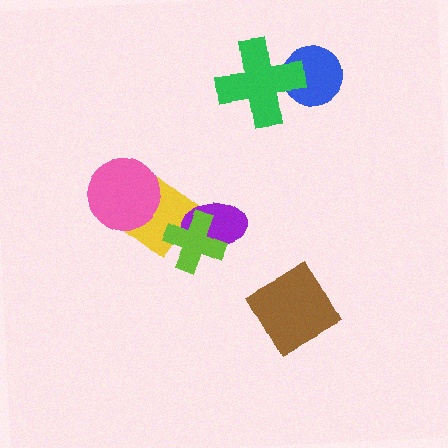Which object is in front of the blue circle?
The green cross is in front of the blue circle.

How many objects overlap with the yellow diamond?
2 objects overlap with the yellow diamond.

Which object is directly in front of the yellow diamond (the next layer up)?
The pink circle is directly in front of the yellow diamond.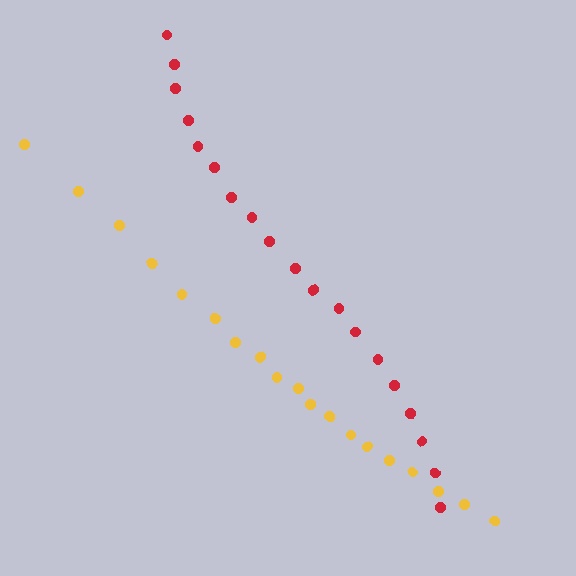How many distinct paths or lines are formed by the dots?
There are 2 distinct paths.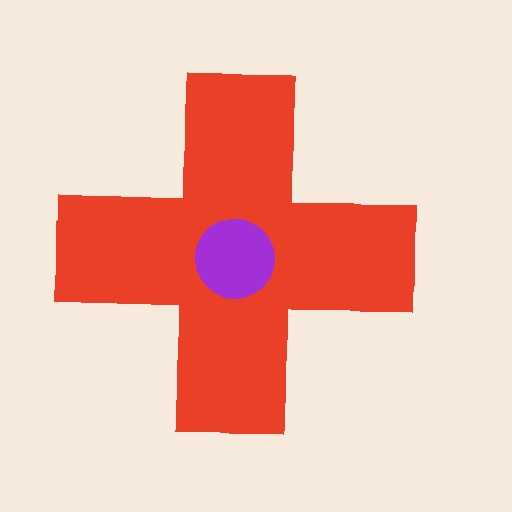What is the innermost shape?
The purple circle.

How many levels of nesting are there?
2.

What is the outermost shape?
The red cross.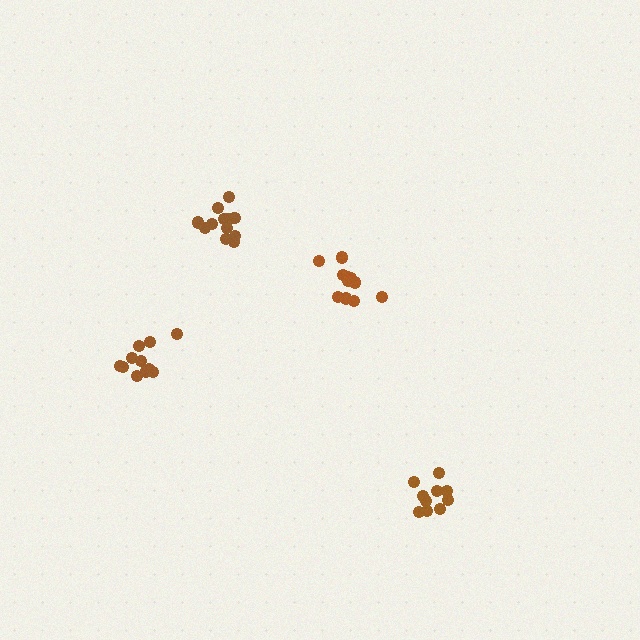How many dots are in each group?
Group 1: 12 dots, Group 2: 11 dots, Group 3: 10 dots, Group 4: 11 dots (44 total).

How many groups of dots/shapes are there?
There are 4 groups.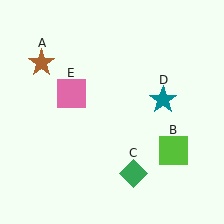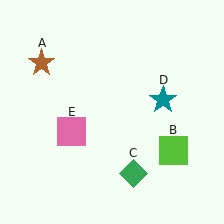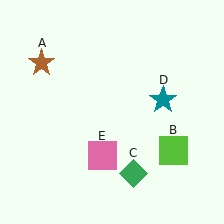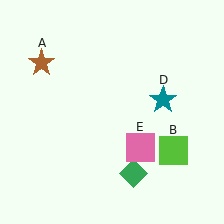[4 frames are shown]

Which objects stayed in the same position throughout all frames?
Brown star (object A) and lime square (object B) and green diamond (object C) and teal star (object D) remained stationary.